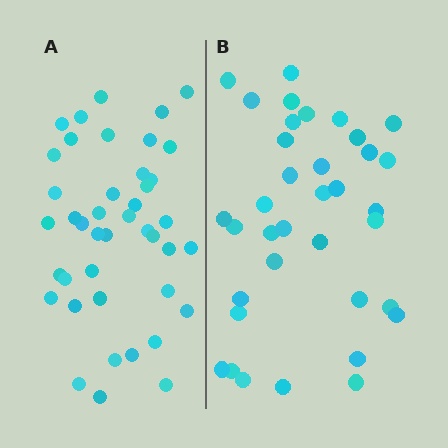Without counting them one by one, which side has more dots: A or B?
Region A (the left region) has more dots.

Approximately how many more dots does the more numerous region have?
Region A has about 6 more dots than region B.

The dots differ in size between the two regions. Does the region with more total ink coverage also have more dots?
No. Region B has more total ink coverage because its dots are larger, but region A actually contains more individual dots. Total area can be misleading — the number of items is what matters here.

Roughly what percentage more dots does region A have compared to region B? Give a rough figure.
About 15% more.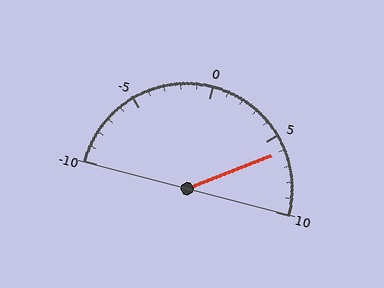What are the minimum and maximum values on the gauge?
The gauge ranges from -10 to 10.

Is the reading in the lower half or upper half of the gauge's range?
The reading is in the upper half of the range (-10 to 10).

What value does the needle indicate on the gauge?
The needle indicates approximately 6.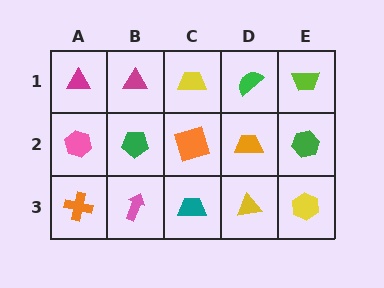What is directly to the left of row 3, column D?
A teal trapezoid.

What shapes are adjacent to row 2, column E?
A lime trapezoid (row 1, column E), a yellow hexagon (row 3, column E), an orange trapezoid (row 2, column D).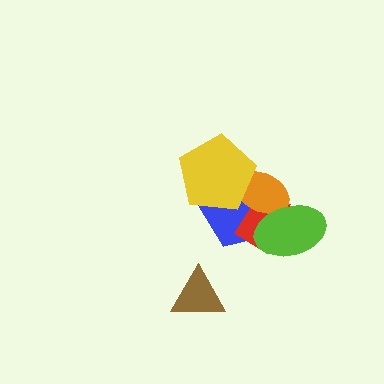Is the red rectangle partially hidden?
Yes, it is partially covered by another shape.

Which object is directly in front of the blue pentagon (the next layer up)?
The red rectangle is directly in front of the blue pentagon.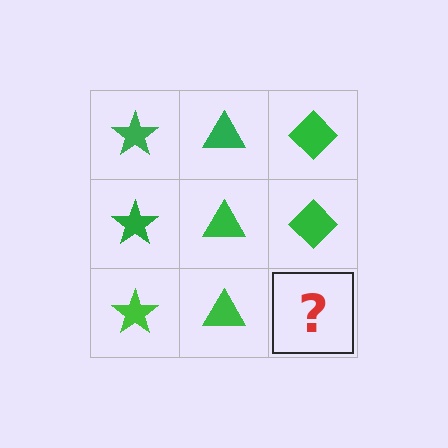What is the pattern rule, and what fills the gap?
The rule is that each column has a consistent shape. The gap should be filled with a green diamond.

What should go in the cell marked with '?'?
The missing cell should contain a green diamond.